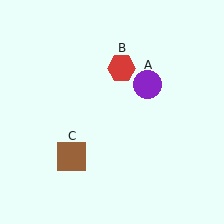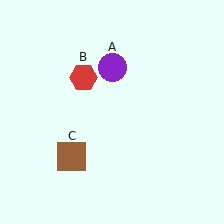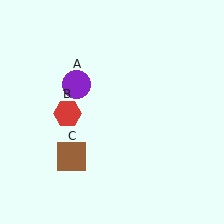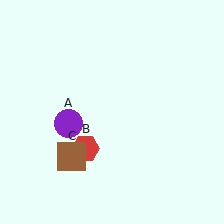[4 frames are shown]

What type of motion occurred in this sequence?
The purple circle (object A), red hexagon (object B) rotated counterclockwise around the center of the scene.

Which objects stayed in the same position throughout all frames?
Brown square (object C) remained stationary.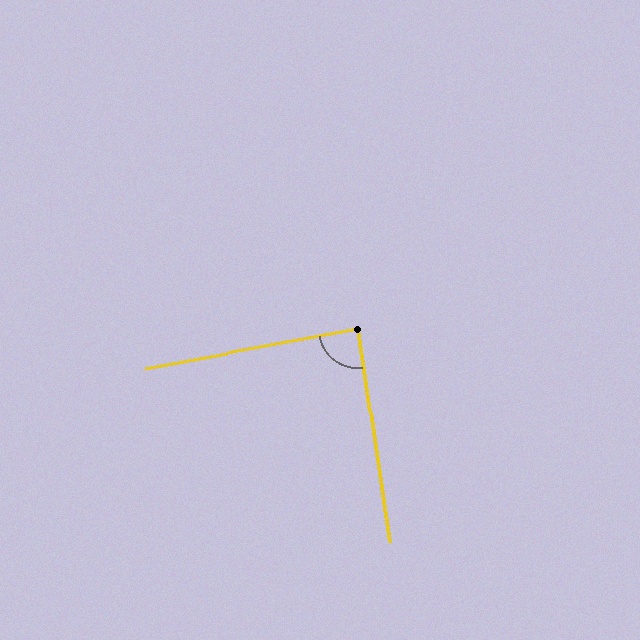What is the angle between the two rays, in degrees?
Approximately 88 degrees.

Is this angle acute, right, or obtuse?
It is approximately a right angle.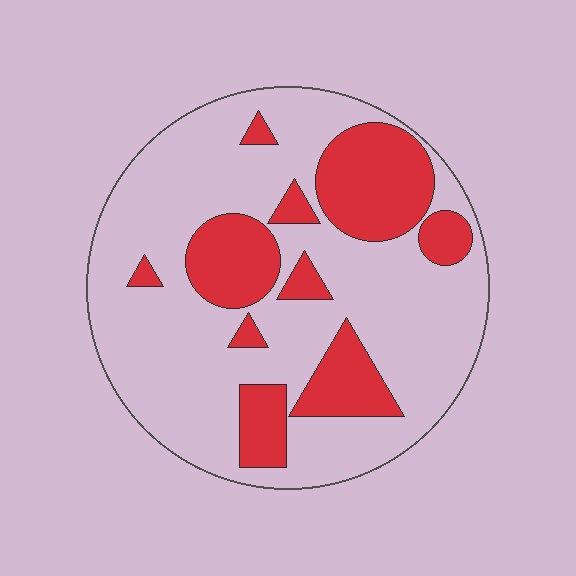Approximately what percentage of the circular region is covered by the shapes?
Approximately 30%.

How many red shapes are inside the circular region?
10.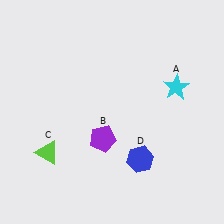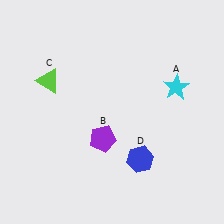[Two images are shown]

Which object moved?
The lime triangle (C) moved up.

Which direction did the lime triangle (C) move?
The lime triangle (C) moved up.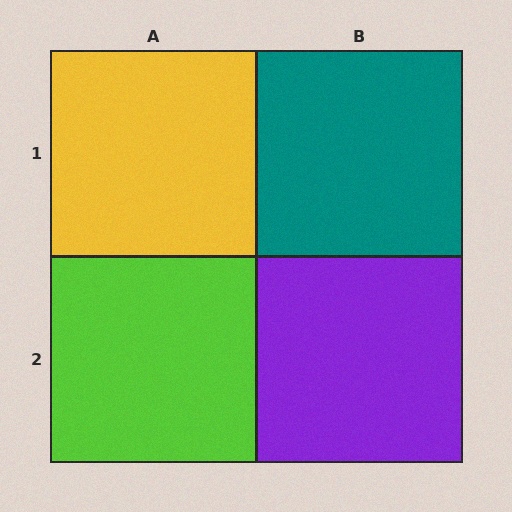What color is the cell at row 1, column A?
Yellow.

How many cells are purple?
1 cell is purple.